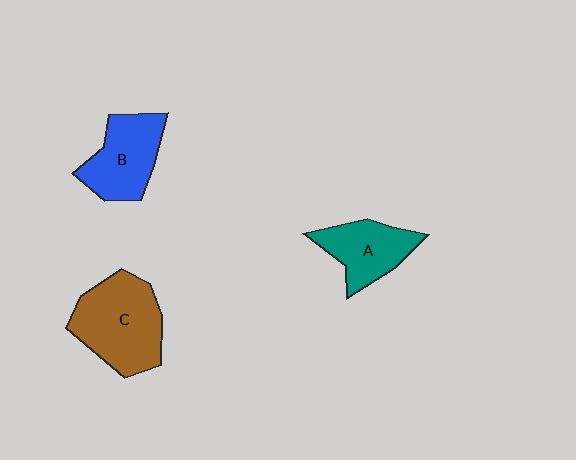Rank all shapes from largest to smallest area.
From largest to smallest: C (brown), B (blue), A (teal).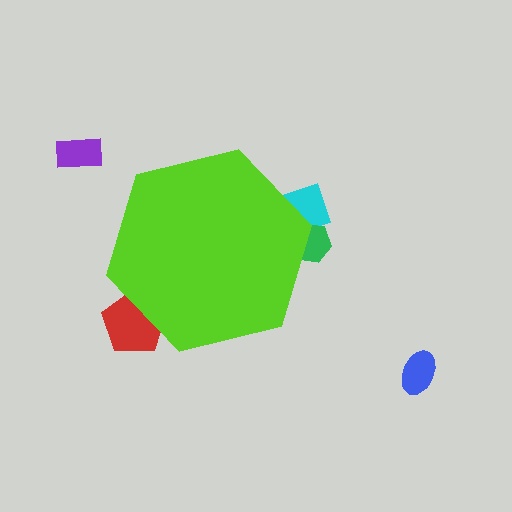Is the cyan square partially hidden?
Yes, the cyan square is partially hidden behind the lime hexagon.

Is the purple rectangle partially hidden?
No, the purple rectangle is fully visible.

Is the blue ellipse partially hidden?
No, the blue ellipse is fully visible.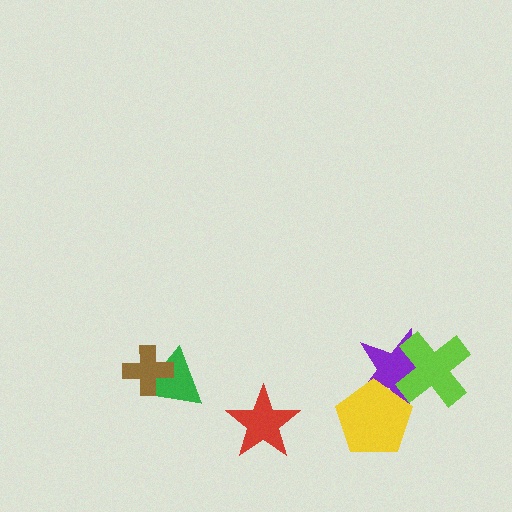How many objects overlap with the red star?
0 objects overlap with the red star.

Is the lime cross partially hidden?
No, no other shape covers it.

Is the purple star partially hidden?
Yes, it is partially covered by another shape.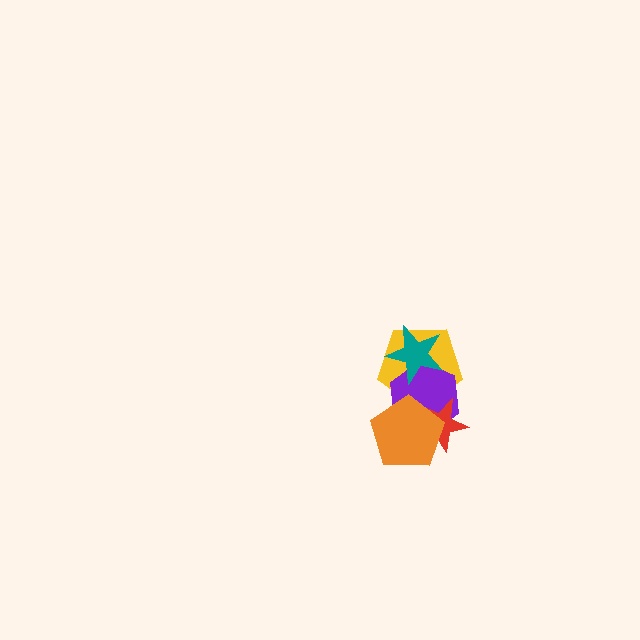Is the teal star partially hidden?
No, no other shape covers it.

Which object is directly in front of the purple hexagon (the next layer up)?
The teal star is directly in front of the purple hexagon.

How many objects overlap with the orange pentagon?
3 objects overlap with the orange pentagon.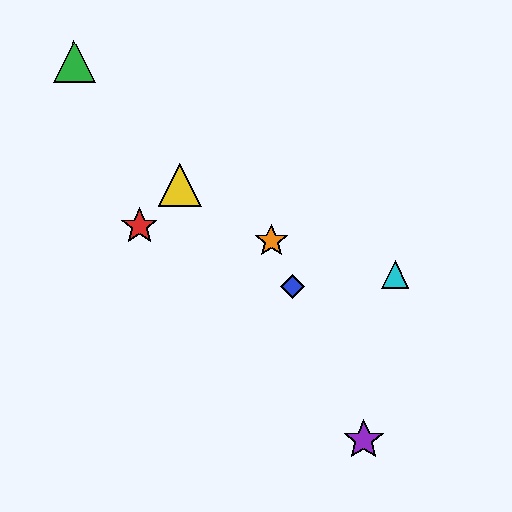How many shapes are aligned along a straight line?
3 shapes (the blue diamond, the purple star, the orange star) are aligned along a straight line.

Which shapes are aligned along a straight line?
The blue diamond, the purple star, the orange star are aligned along a straight line.